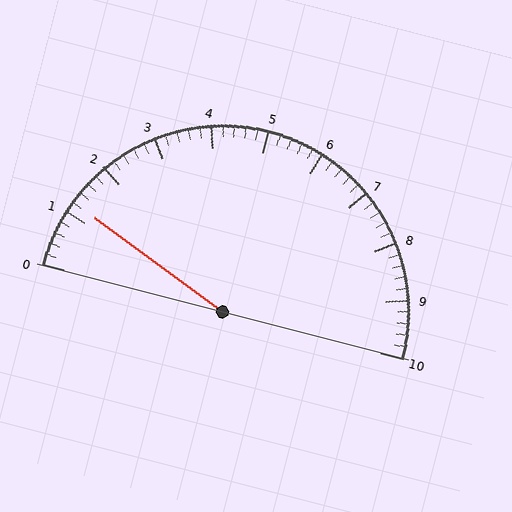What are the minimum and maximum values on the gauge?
The gauge ranges from 0 to 10.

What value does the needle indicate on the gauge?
The needle indicates approximately 1.2.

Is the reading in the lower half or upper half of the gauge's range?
The reading is in the lower half of the range (0 to 10).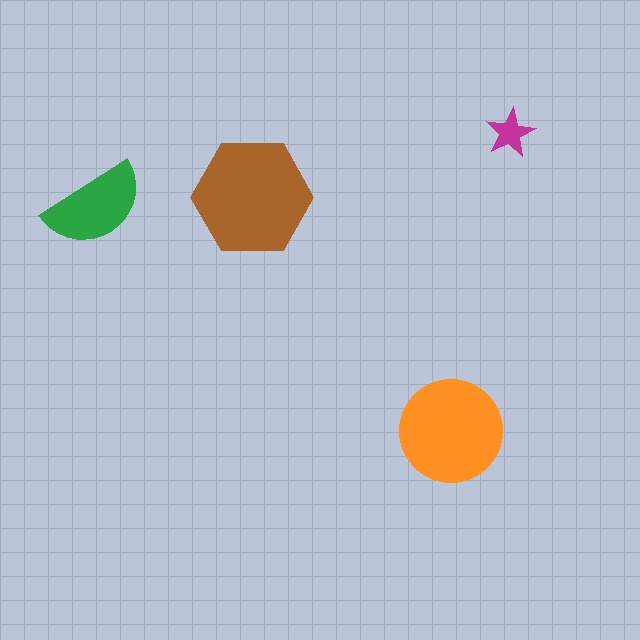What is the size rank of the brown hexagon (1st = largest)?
1st.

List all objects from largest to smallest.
The brown hexagon, the orange circle, the green semicircle, the magenta star.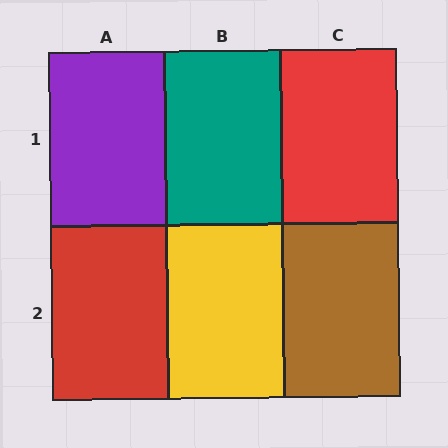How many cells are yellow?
1 cell is yellow.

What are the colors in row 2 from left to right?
Red, yellow, brown.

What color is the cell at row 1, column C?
Red.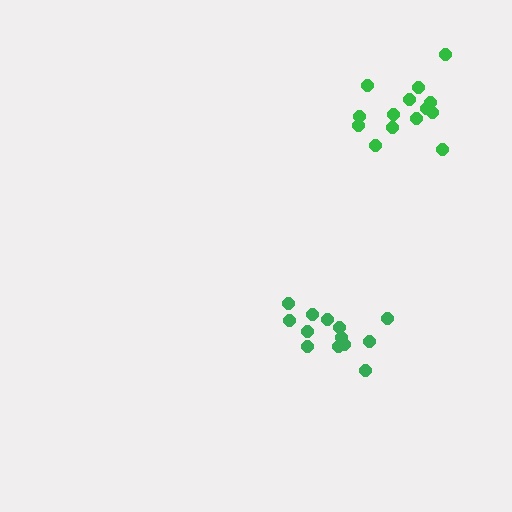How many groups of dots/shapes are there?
There are 2 groups.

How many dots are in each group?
Group 1: 13 dots, Group 2: 14 dots (27 total).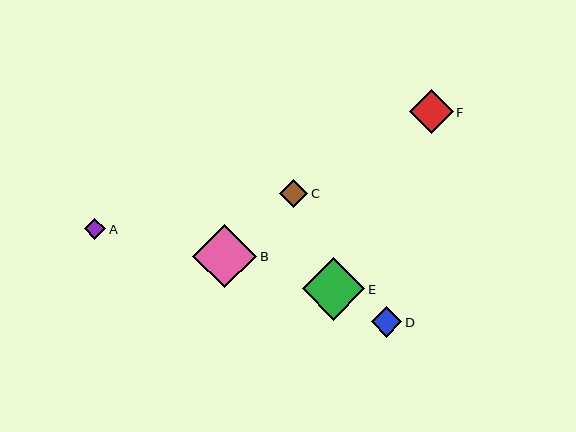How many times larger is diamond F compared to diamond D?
Diamond F is approximately 1.4 times the size of diamond D.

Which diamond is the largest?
Diamond B is the largest with a size of approximately 64 pixels.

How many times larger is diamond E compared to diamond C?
Diamond E is approximately 2.2 times the size of diamond C.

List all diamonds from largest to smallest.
From largest to smallest: B, E, F, D, C, A.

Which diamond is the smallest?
Diamond A is the smallest with a size of approximately 21 pixels.